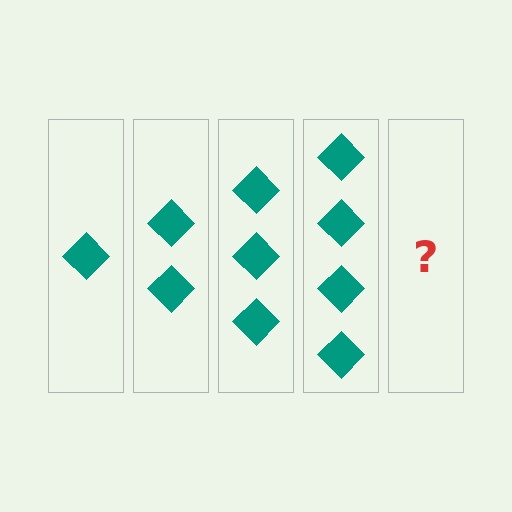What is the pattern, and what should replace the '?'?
The pattern is that each step adds one more diamond. The '?' should be 5 diamonds.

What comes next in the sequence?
The next element should be 5 diamonds.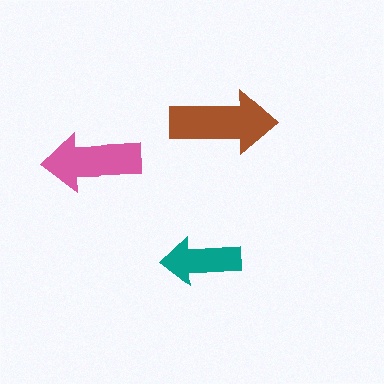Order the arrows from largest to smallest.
the brown one, the pink one, the teal one.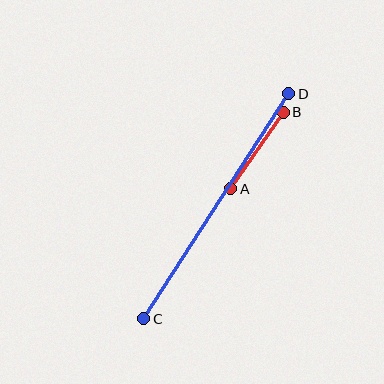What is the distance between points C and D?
The distance is approximately 268 pixels.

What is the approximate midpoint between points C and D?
The midpoint is at approximately (216, 206) pixels.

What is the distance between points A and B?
The distance is approximately 93 pixels.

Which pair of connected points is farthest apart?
Points C and D are farthest apart.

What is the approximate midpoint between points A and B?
The midpoint is at approximately (257, 150) pixels.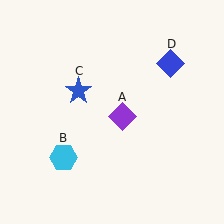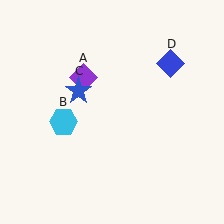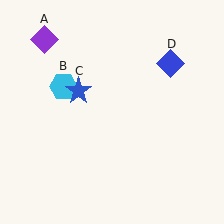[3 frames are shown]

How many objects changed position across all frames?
2 objects changed position: purple diamond (object A), cyan hexagon (object B).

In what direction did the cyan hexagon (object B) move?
The cyan hexagon (object B) moved up.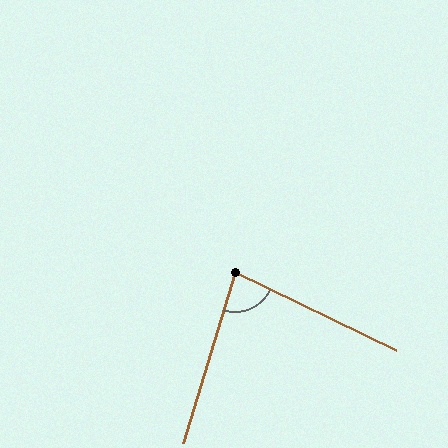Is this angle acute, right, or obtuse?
It is acute.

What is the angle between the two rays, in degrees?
Approximately 81 degrees.